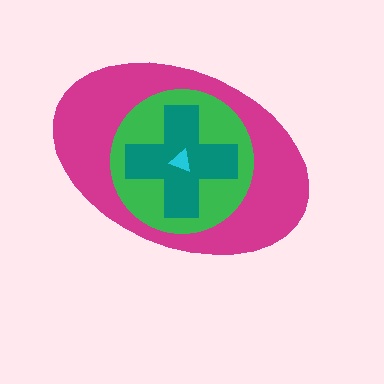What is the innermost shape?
The cyan triangle.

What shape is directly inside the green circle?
The teal cross.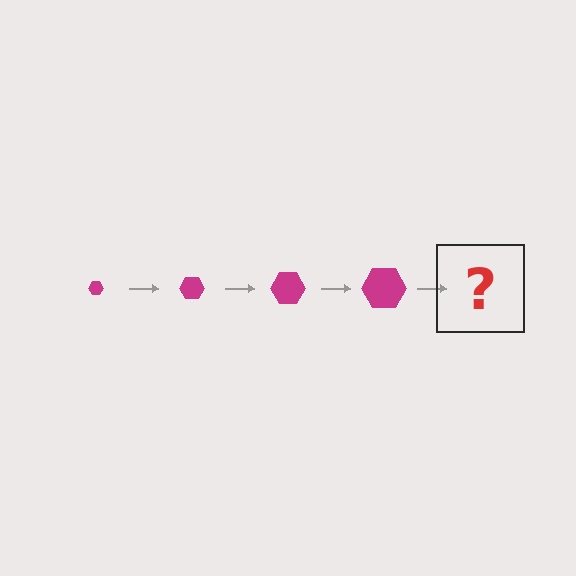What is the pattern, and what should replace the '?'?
The pattern is that the hexagon gets progressively larger each step. The '?' should be a magenta hexagon, larger than the previous one.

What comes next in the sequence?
The next element should be a magenta hexagon, larger than the previous one.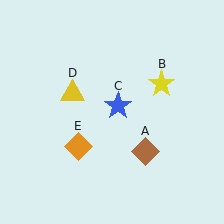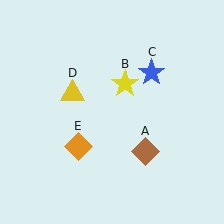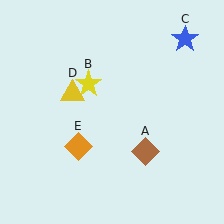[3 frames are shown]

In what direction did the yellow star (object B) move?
The yellow star (object B) moved left.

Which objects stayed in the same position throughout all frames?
Brown diamond (object A) and yellow triangle (object D) and orange diamond (object E) remained stationary.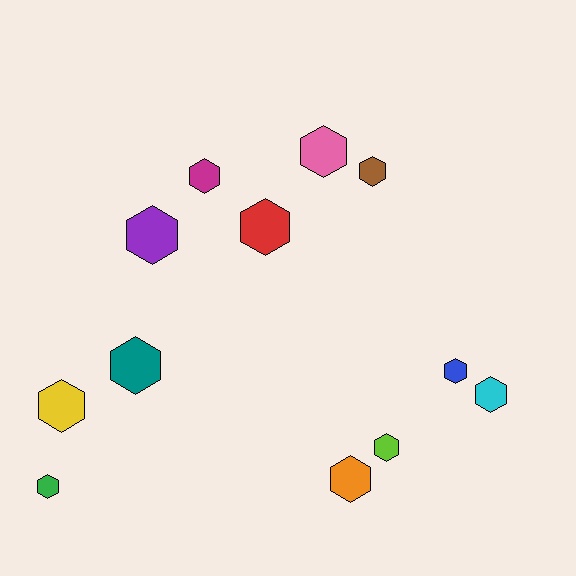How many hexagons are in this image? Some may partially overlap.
There are 12 hexagons.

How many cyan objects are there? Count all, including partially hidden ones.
There is 1 cyan object.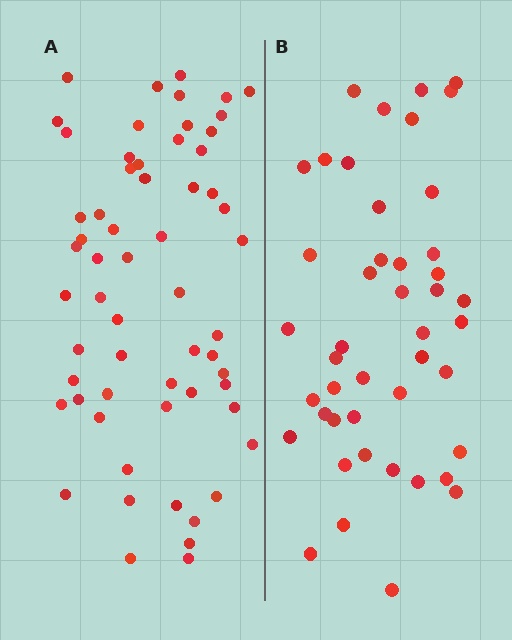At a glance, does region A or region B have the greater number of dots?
Region A (the left region) has more dots.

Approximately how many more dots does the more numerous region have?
Region A has approximately 15 more dots than region B.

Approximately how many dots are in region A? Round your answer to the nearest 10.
About 60 dots.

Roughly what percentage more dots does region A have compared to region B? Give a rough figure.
About 35% more.